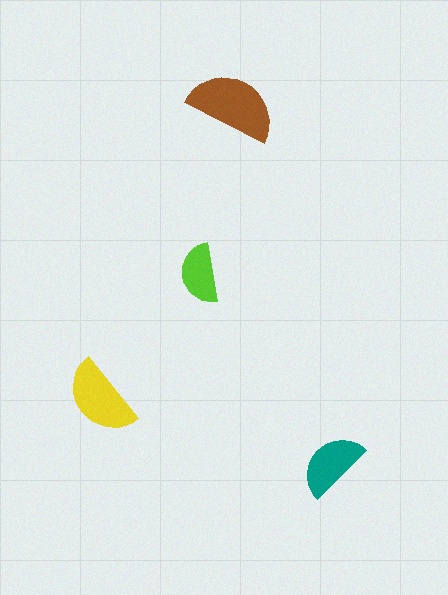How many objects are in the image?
There are 4 objects in the image.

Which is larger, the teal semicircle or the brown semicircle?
The brown one.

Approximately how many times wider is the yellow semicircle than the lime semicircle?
About 1.5 times wider.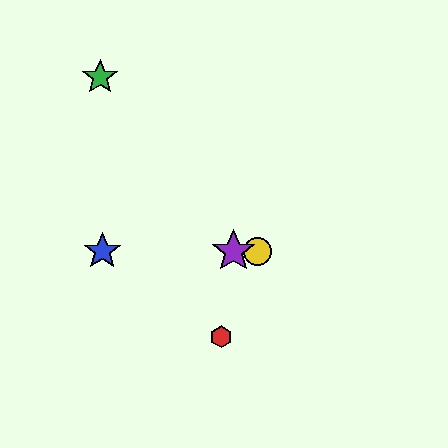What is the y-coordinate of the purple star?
The purple star is at y≈251.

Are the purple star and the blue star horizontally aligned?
Yes, both are at y≈251.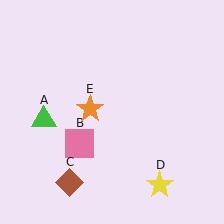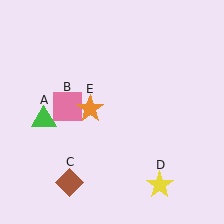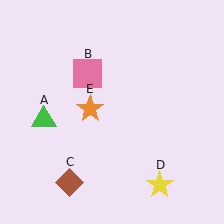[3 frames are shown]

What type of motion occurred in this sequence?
The pink square (object B) rotated clockwise around the center of the scene.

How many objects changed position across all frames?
1 object changed position: pink square (object B).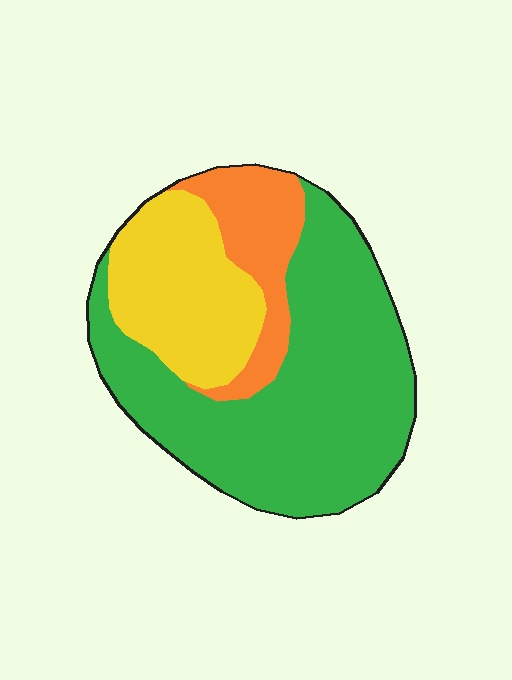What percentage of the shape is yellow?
Yellow covers around 25% of the shape.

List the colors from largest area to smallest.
From largest to smallest: green, yellow, orange.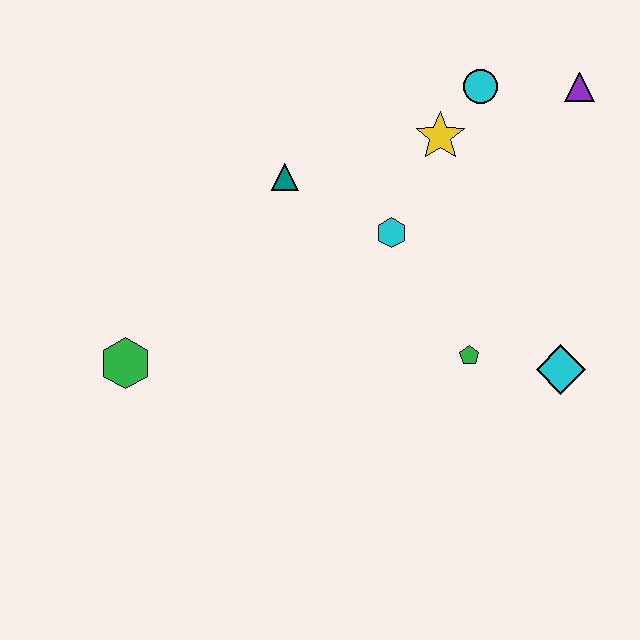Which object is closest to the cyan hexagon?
The yellow star is closest to the cyan hexagon.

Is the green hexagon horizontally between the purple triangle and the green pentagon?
No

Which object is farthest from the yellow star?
The green hexagon is farthest from the yellow star.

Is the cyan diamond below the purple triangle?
Yes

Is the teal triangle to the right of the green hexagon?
Yes